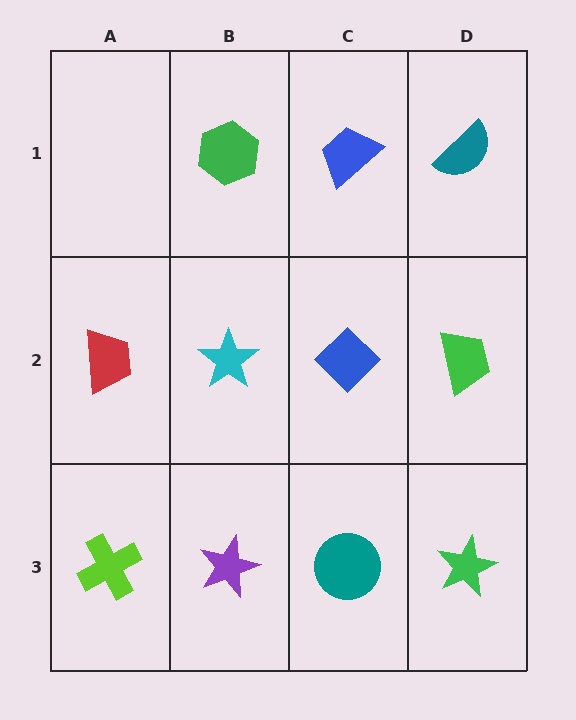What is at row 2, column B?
A cyan star.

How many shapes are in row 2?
4 shapes.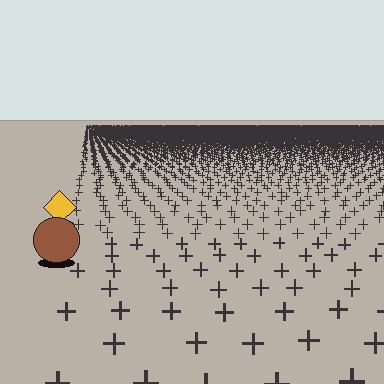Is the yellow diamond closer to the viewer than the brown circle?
No. The brown circle is closer — you can tell from the texture gradient: the ground texture is coarser near it.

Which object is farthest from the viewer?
The yellow diamond is farthest from the viewer. It appears smaller and the ground texture around it is denser.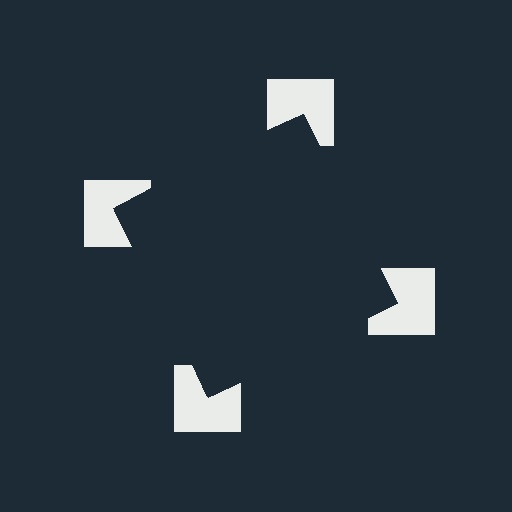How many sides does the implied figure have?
4 sides.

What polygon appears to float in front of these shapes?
An illusory square — its edges are inferred from the aligned wedge cuts in the notched squares, not physically drawn.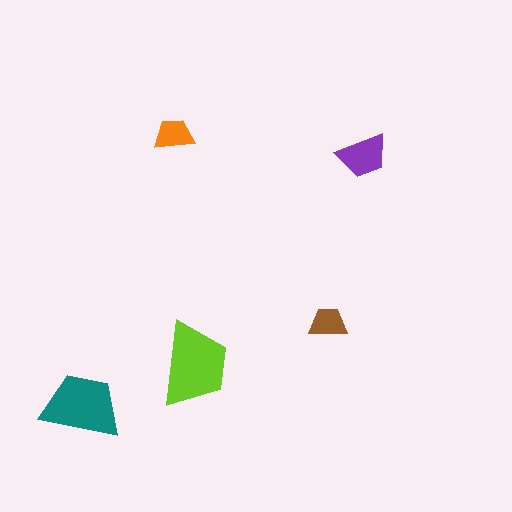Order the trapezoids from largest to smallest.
the lime one, the teal one, the purple one, the orange one, the brown one.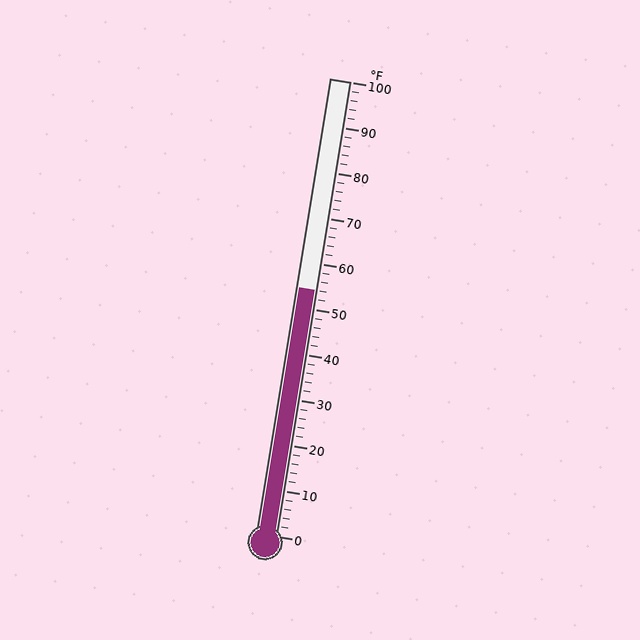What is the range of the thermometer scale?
The thermometer scale ranges from 0°F to 100°F.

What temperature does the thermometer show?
The thermometer shows approximately 54°F.